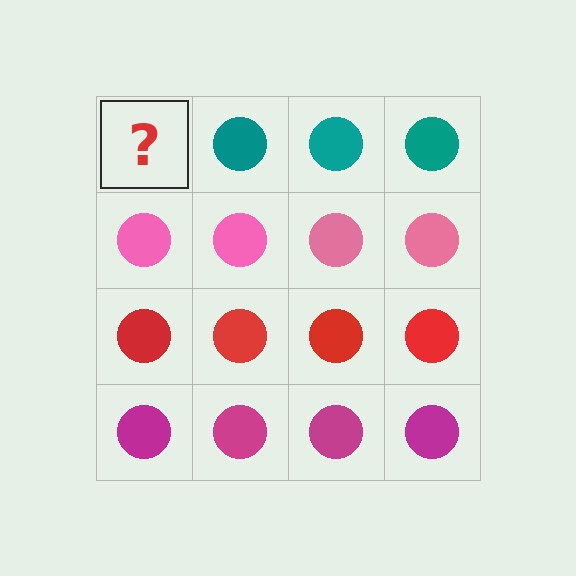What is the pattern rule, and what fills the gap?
The rule is that each row has a consistent color. The gap should be filled with a teal circle.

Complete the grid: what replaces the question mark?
The question mark should be replaced with a teal circle.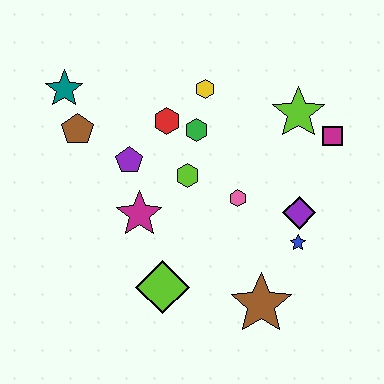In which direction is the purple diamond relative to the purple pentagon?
The purple diamond is to the right of the purple pentagon.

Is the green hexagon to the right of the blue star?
No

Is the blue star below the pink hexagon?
Yes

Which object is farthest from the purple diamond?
The teal star is farthest from the purple diamond.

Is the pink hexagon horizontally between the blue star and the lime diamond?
Yes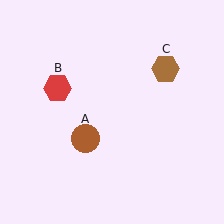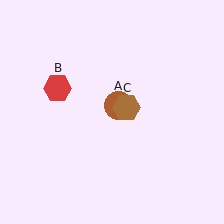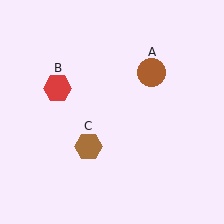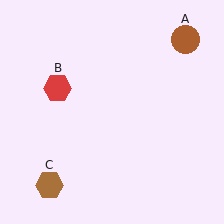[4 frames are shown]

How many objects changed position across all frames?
2 objects changed position: brown circle (object A), brown hexagon (object C).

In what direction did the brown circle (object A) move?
The brown circle (object A) moved up and to the right.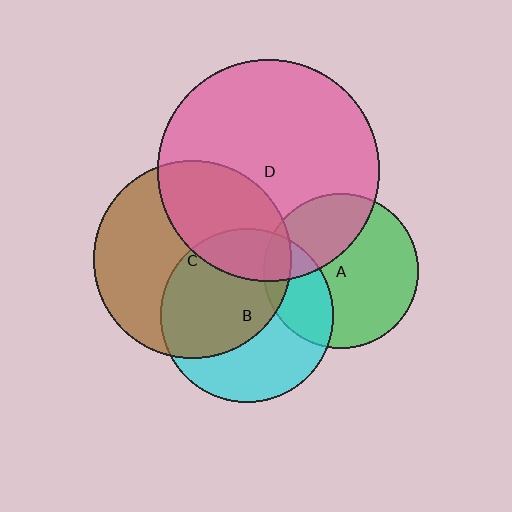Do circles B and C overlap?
Yes.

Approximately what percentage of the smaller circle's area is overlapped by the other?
Approximately 55%.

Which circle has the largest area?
Circle D (pink).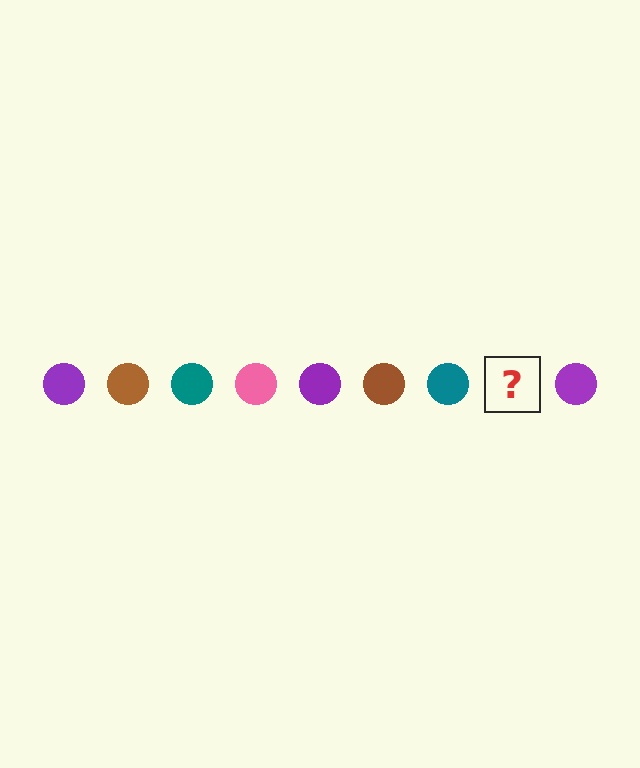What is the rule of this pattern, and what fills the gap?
The rule is that the pattern cycles through purple, brown, teal, pink circles. The gap should be filled with a pink circle.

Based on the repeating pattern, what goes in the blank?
The blank should be a pink circle.